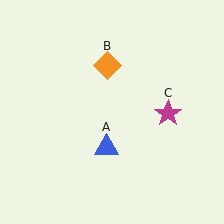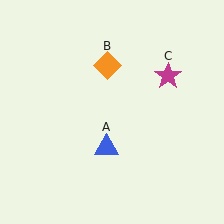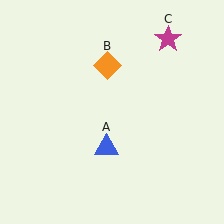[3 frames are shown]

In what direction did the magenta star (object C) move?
The magenta star (object C) moved up.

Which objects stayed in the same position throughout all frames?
Blue triangle (object A) and orange diamond (object B) remained stationary.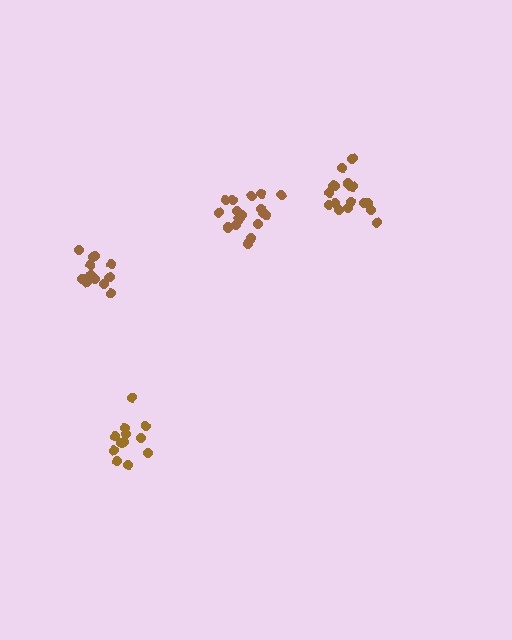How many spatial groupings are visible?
There are 4 spatial groupings.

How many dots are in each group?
Group 1: 16 dots, Group 2: 12 dots, Group 3: 17 dots, Group 4: 17 dots (62 total).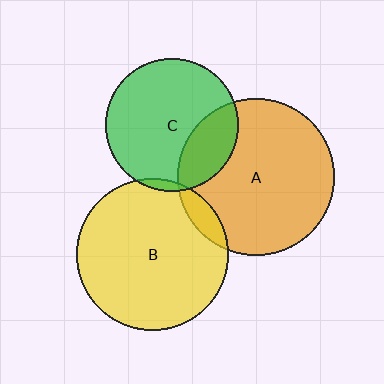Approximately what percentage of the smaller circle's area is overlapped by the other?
Approximately 25%.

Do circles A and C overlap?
Yes.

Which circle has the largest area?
Circle A (orange).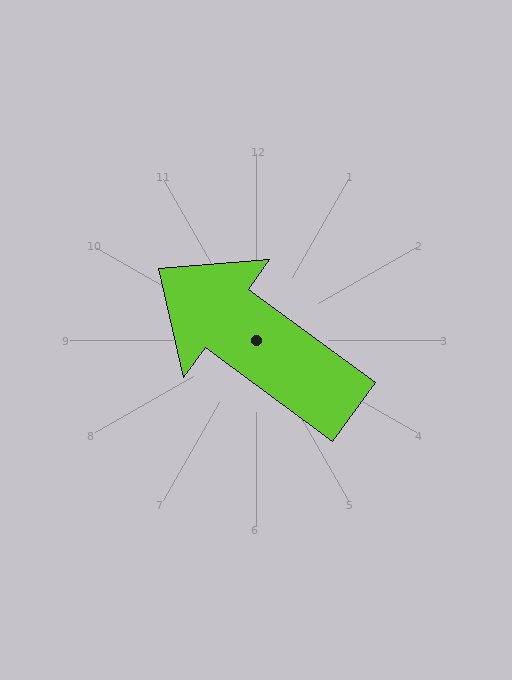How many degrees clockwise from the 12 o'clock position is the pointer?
Approximately 306 degrees.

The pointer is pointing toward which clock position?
Roughly 10 o'clock.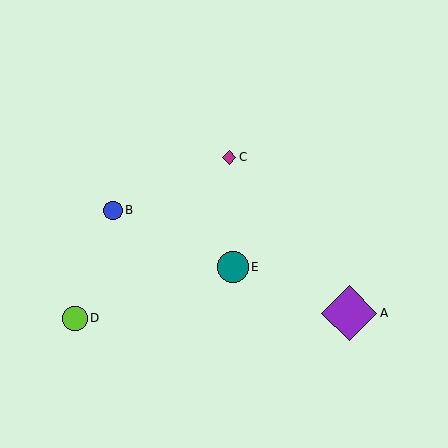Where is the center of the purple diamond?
The center of the purple diamond is at (349, 313).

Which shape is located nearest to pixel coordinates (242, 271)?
The teal circle (labeled E) at (233, 267) is nearest to that location.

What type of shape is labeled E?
Shape E is a teal circle.